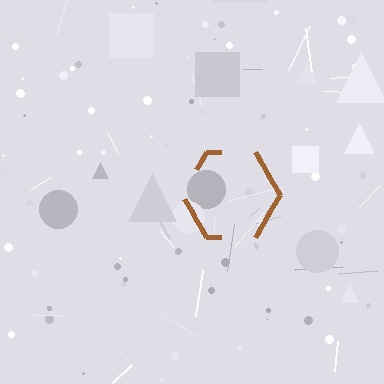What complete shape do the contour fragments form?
The contour fragments form a hexagon.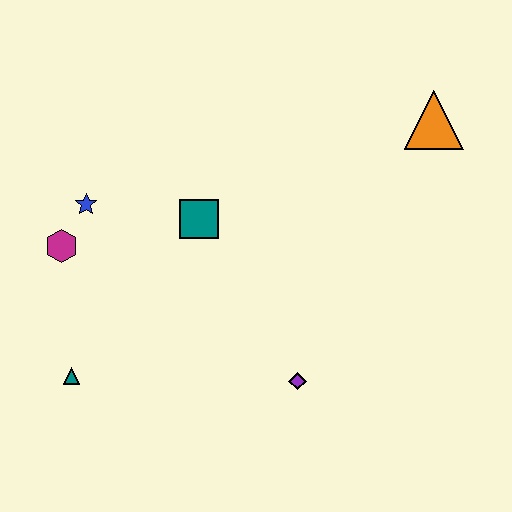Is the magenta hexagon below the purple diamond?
No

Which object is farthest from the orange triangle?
The teal triangle is farthest from the orange triangle.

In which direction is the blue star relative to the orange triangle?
The blue star is to the left of the orange triangle.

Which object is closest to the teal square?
The blue star is closest to the teal square.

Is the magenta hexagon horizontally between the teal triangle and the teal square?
No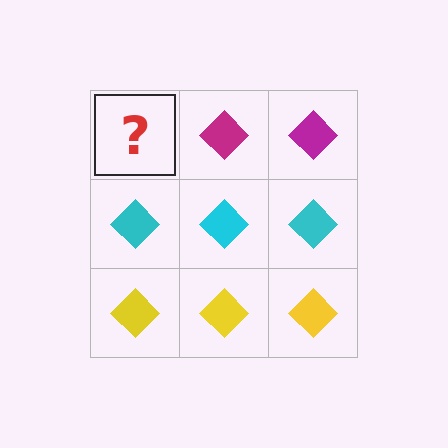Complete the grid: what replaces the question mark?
The question mark should be replaced with a magenta diamond.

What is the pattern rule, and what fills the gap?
The rule is that each row has a consistent color. The gap should be filled with a magenta diamond.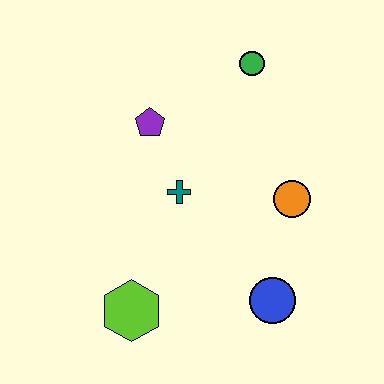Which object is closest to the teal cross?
The purple pentagon is closest to the teal cross.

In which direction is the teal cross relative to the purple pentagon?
The teal cross is below the purple pentagon.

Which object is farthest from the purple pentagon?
The blue circle is farthest from the purple pentagon.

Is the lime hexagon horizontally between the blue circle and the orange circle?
No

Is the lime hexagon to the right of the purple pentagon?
No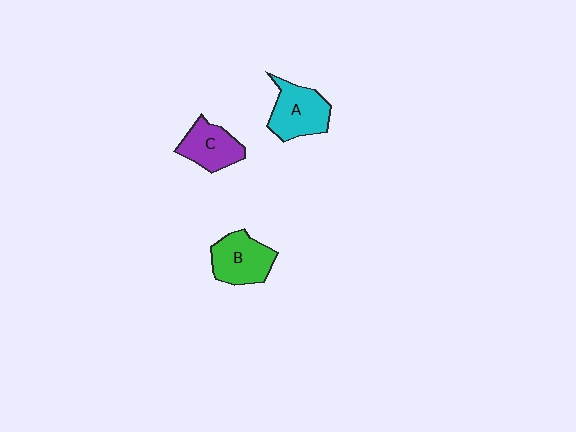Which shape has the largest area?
Shape A (cyan).